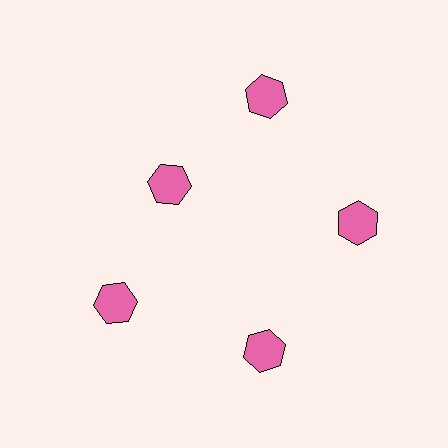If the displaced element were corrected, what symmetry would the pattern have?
It would have 5-fold rotational symmetry — the pattern would map onto itself every 72 degrees.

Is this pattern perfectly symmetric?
No. The 5 pink hexagons are arranged in a ring, but one element near the 10 o'clock position is pulled inward toward the center, breaking the 5-fold rotational symmetry.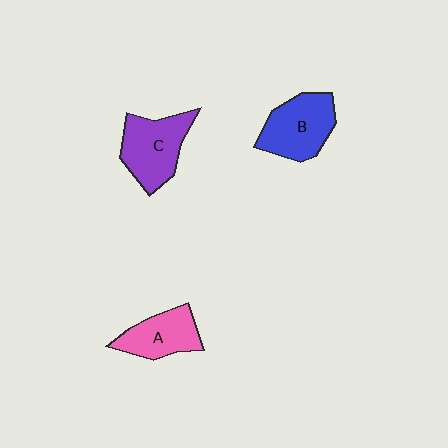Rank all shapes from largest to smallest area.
From largest to smallest: C (purple), B (blue), A (pink).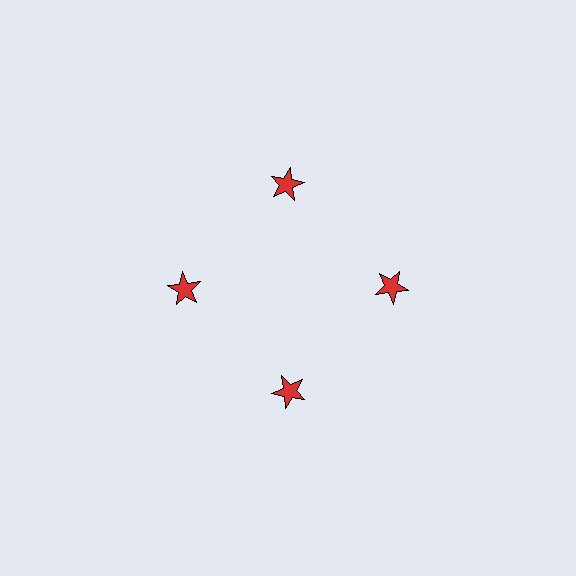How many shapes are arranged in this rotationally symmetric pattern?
There are 4 shapes, arranged in 4 groups of 1.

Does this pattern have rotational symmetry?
Yes, this pattern has 4-fold rotational symmetry. It looks the same after rotating 90 degrees around the center.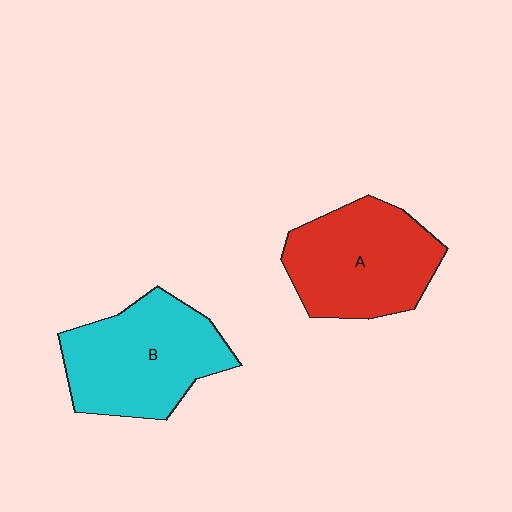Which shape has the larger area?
Shape B (cyan).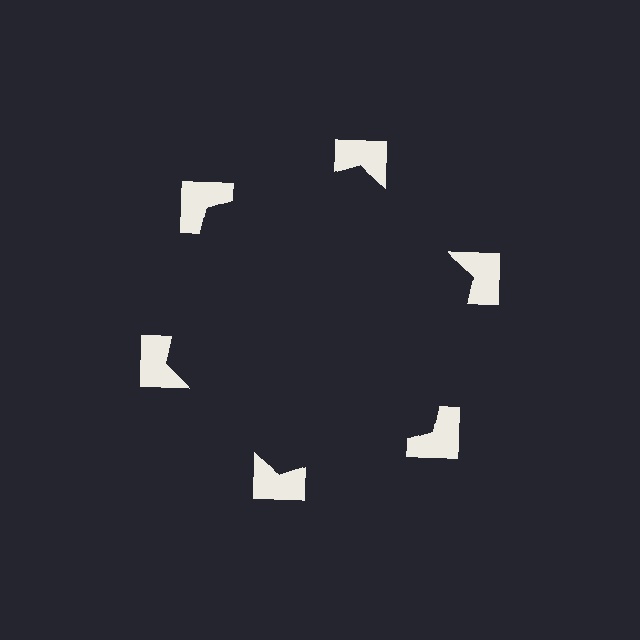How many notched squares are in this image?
There are 6 — one at each vertex of the illusory hexagon.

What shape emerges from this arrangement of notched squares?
An illusory hexagon — its edges are inferred from the aligned wedge cuts in the notched squares, not physically drawn.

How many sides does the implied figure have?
6 sides.